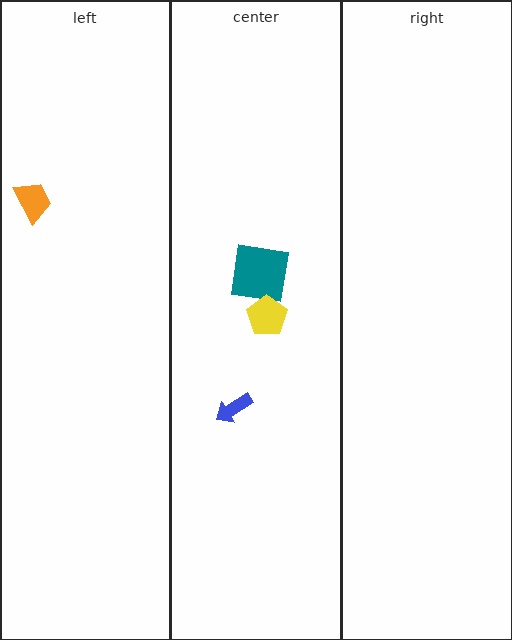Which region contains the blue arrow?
The center region.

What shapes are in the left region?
The orange trapezoid.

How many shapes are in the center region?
3.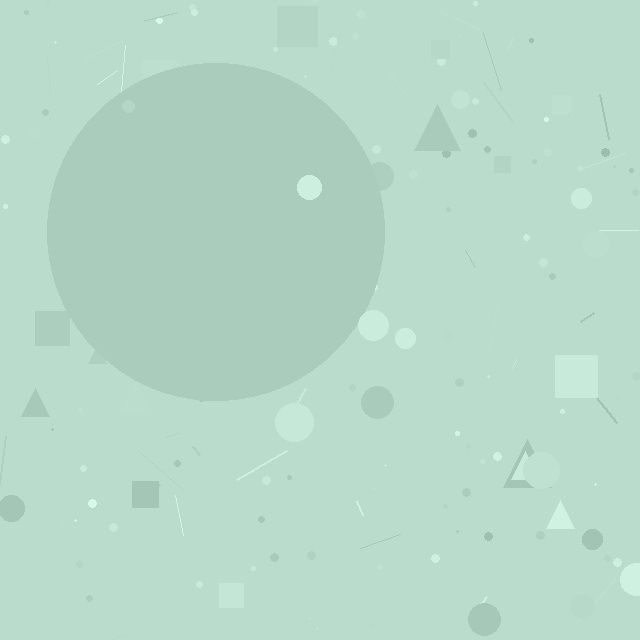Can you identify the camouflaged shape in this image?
The camouflaged shape is a circle.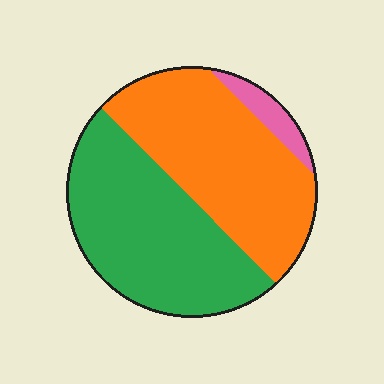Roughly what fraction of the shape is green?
Green takes up about one half (1/2) of the shape.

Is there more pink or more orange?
Orange.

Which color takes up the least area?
Pink, at roughly 5%.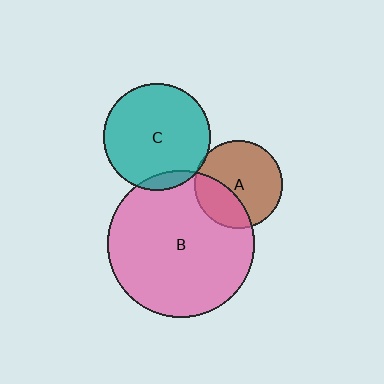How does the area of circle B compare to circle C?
Approximately 1.9 times.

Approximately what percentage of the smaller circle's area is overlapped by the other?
Approximately 5%.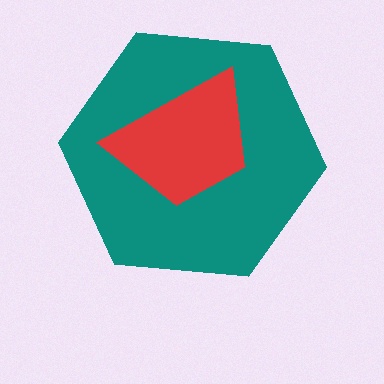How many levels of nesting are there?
2.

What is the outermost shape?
The teal hexagon.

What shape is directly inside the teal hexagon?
The red trapezoid.